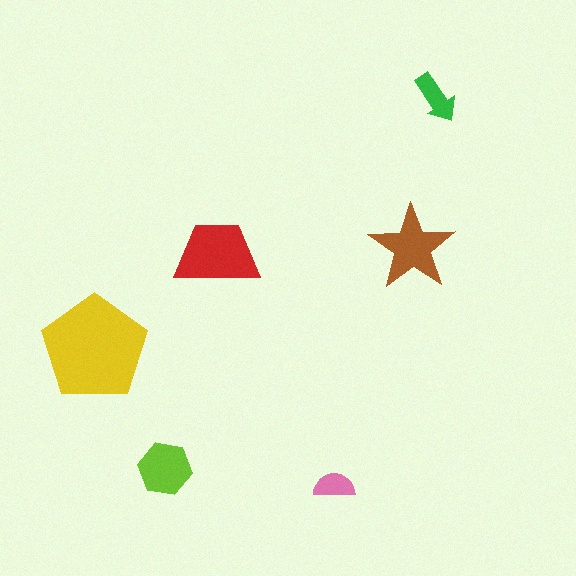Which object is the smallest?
The pink semicircle.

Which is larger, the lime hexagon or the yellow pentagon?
The yellow pentagon.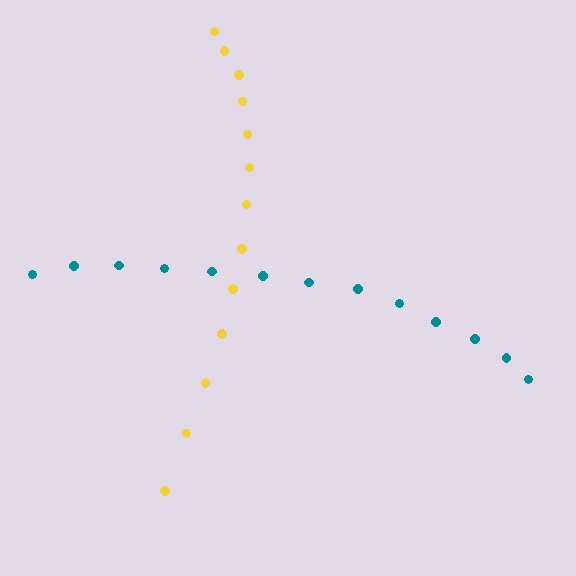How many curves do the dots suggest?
There are 2 distinct paths.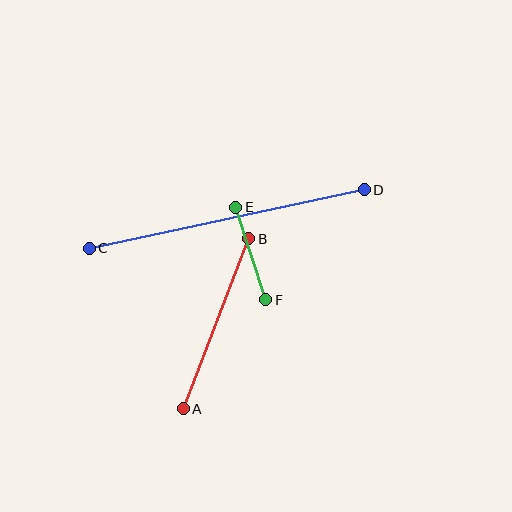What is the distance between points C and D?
The distance is approximately 281 pixels.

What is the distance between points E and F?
The distance is approximately 97 pixels.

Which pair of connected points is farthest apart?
Points C and D are farthest apart.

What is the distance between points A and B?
The distance is approximately 182 pixels.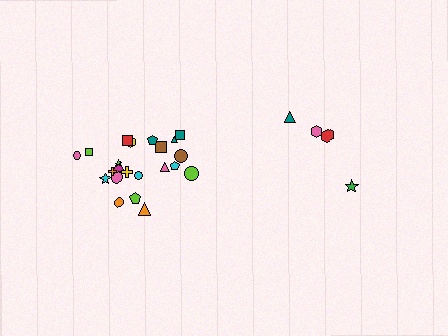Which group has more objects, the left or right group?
The left group.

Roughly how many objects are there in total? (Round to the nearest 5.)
Roughly 25 objects in total.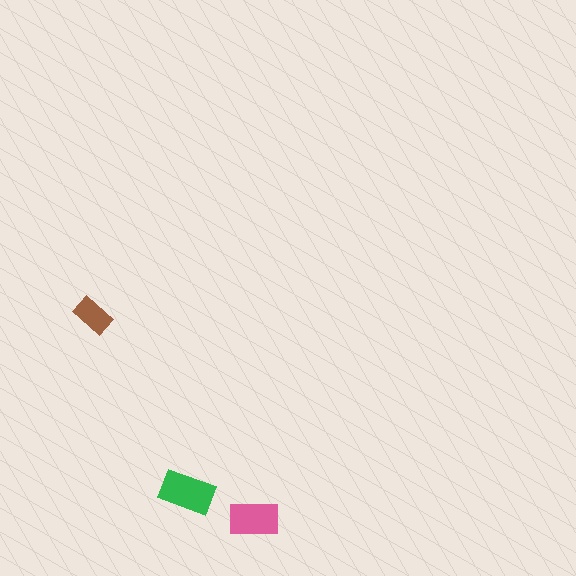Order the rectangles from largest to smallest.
the green one, the pink one, the brown one.